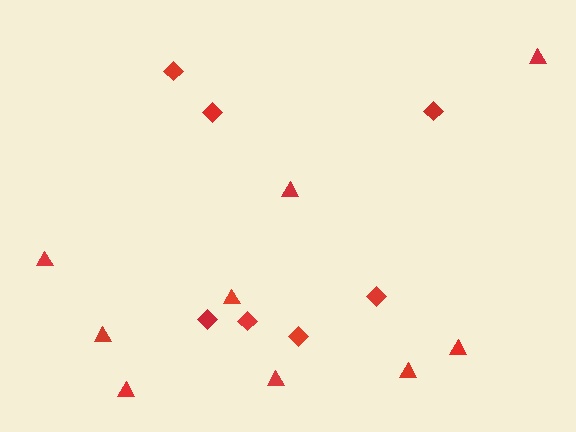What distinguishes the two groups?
There are 2 groups: one group of triangles (9) and one group of diamonds (7).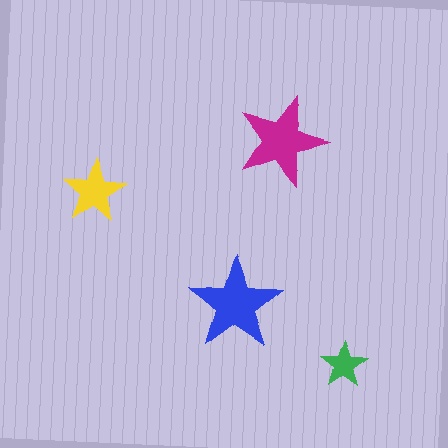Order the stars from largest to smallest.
the blue one, the magenta one, the yellow one, the green one.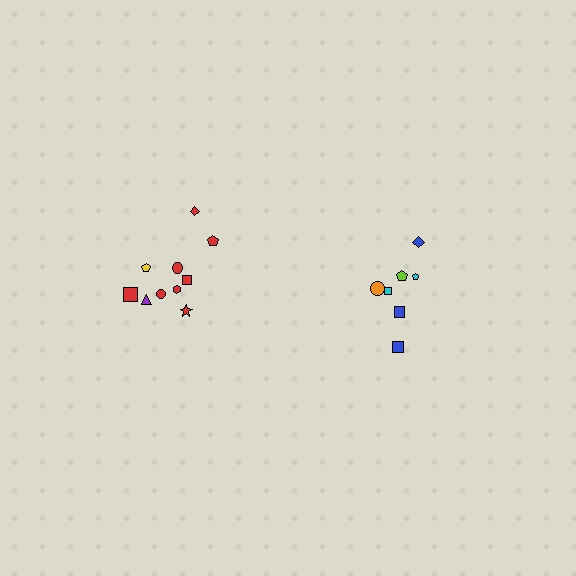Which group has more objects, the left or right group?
The left group.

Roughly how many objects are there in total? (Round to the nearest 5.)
Roughly 15 objects in total.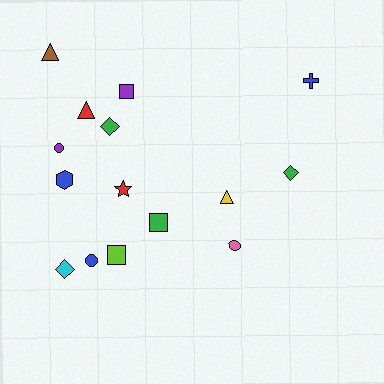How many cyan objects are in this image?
There is 1 cyan object.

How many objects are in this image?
There are 15 objects.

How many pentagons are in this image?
There are no pentagons.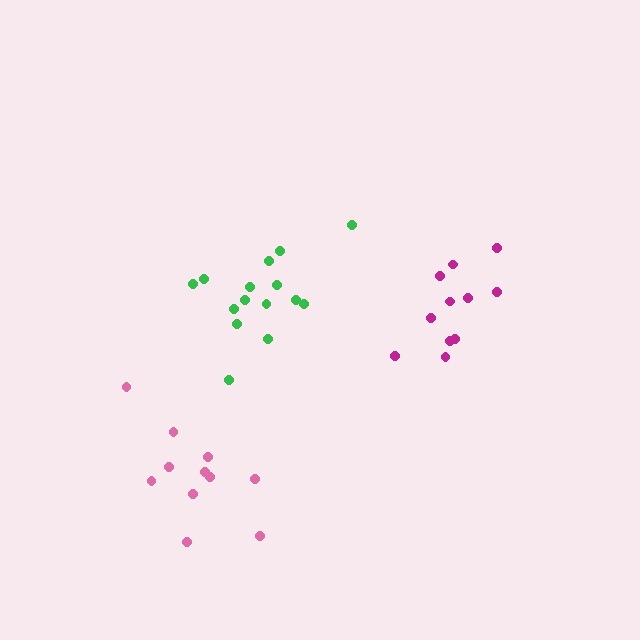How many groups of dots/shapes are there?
There are 3 groups.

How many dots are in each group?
Group 1: 15 dots, Group 2: 11 dots, Group 3: 11 dots (37 total).